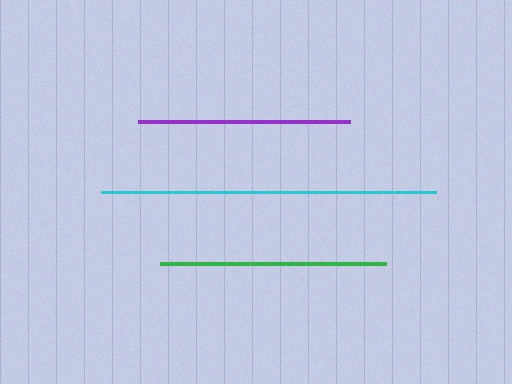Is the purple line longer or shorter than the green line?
The green line is longer than the purple line.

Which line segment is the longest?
The cyan line is the longest at approximately 335 pixels.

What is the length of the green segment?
The green segment is approximately 226 pixels long.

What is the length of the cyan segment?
The cyan segment is approximately 335 pixels long.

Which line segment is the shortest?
The purple line is the shortest at approximately 212 pixels.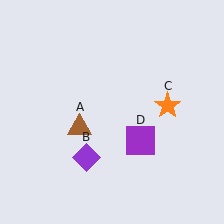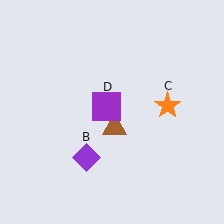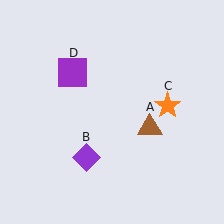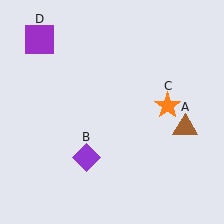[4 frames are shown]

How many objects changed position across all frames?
2 objects changed position: brown triangle (object A), purple square (object D).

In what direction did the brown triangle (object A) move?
The brown triangle (object A) moved right.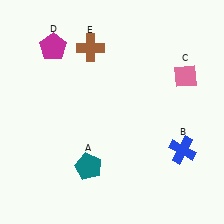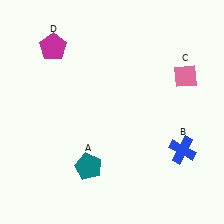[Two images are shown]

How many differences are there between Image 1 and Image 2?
There is 1 difference between the two images.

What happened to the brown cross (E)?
The brown cross (E) was removed in Image 2. It was in the top-left area of Image 1.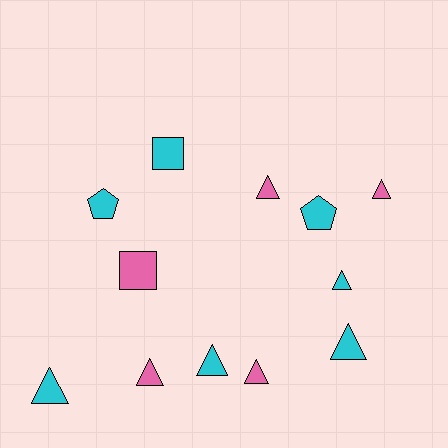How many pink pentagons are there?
There are no pink pentagons.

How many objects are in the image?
There are 12 objects.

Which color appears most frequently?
Cyan, with 7 objects.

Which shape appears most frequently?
Triangle, with 8 objects.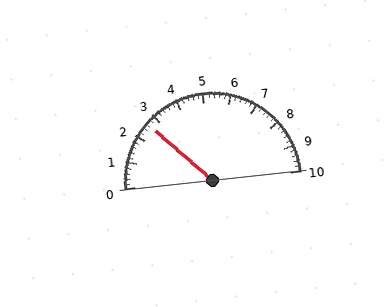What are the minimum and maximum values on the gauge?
The gauge ranges from 0 to 10.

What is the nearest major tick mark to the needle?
The nearest major tick mark is 3.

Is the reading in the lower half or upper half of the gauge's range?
The reading is in the lower half of the range (0 to 10).